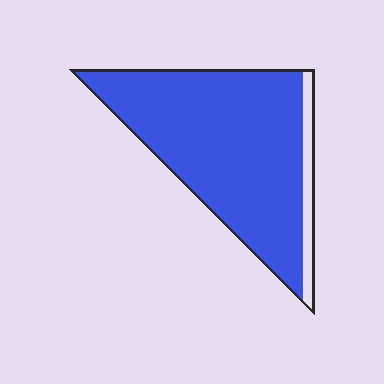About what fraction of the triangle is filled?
About nine tenths (9/10).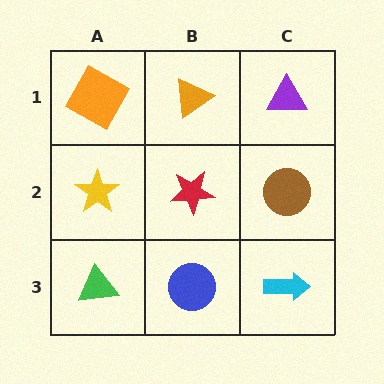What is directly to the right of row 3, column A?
A blue circle.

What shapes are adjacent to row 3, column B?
A red star (row 2, column B), a green triangle (row 3, column A), a cyan arrow (row 3, column C).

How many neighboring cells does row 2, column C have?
3.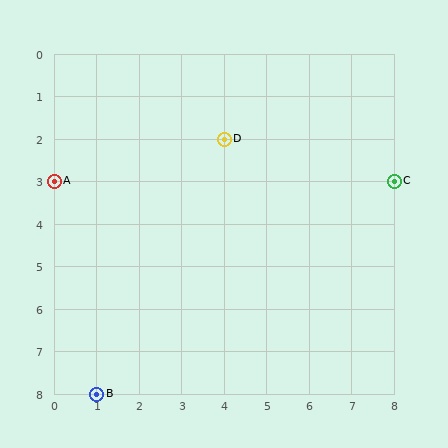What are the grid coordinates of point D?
Point D is at grid coordinates (4, 2).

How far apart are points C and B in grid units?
Points C and B are 7 columns and 5 rows apart (about 8.6 grid units diagonally).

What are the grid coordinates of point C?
Point C is at grid coordinates (8, 3).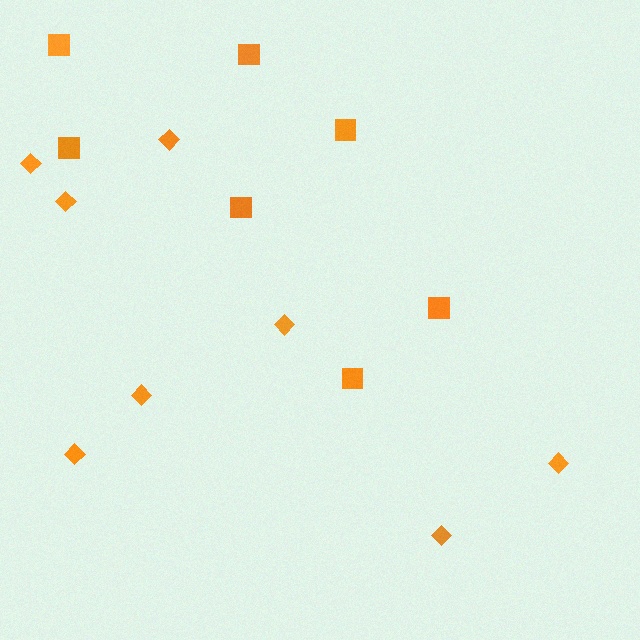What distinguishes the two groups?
There are 2 groups: one group of squares (7) and one group of diamonds (8).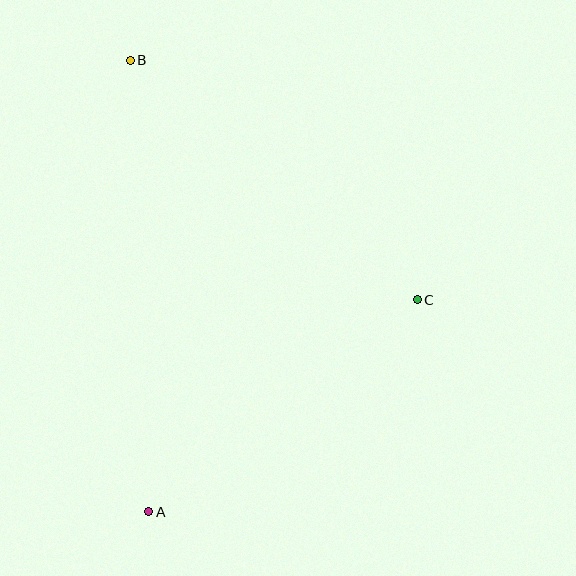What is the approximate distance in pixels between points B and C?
The distance between B and C is approximately 374 pixels.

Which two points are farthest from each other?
Points A and B are farthest from each other.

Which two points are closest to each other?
Points A and C are closest to each other.